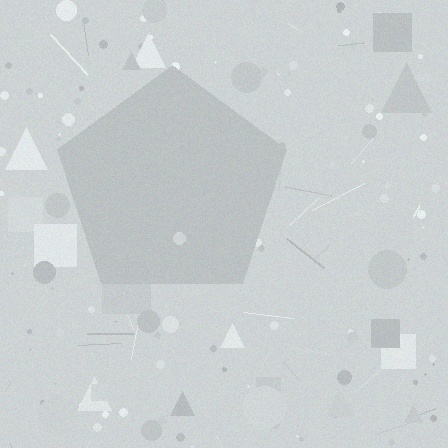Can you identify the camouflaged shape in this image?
The camouflaged shape is a pentagon.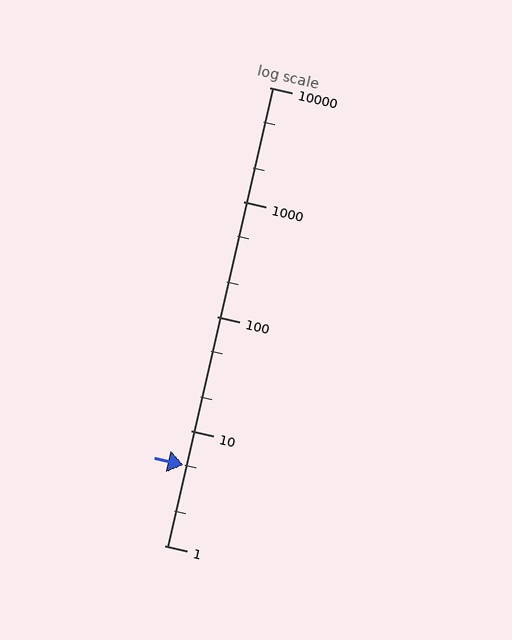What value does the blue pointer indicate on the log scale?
The pointer indicates approximately 5.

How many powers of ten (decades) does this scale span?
The scale spans 4 decades, from 1 to 10000.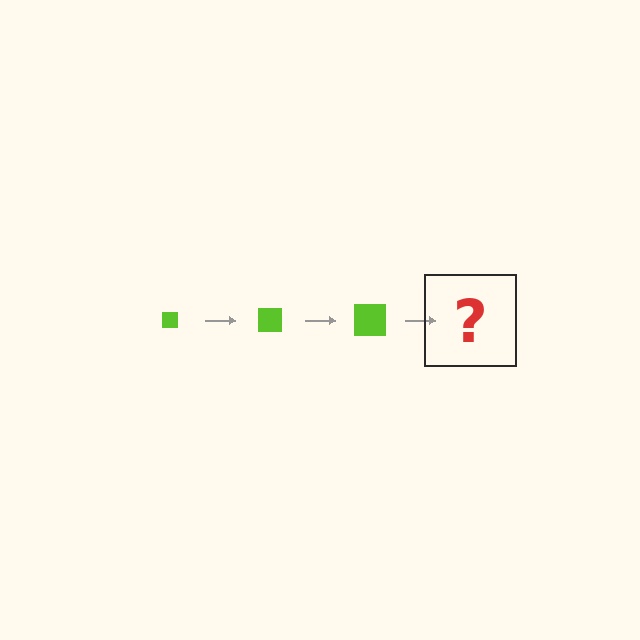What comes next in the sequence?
The next element should be a lime square, larger than the previous one.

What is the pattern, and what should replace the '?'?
The pattern is that the square gets progressively larger each step. The '?' should be a lime square, larger than the previous one.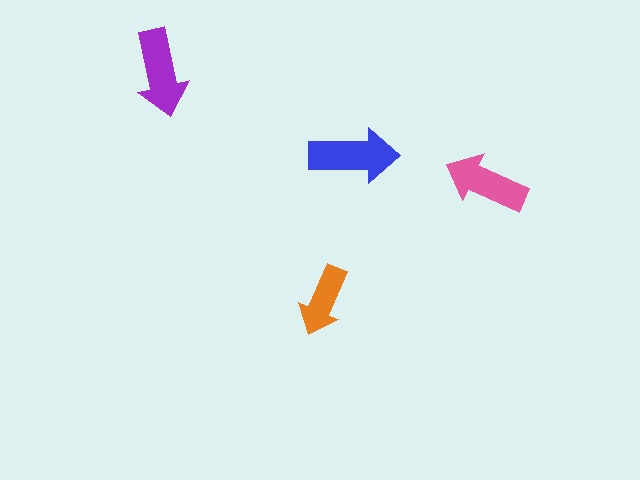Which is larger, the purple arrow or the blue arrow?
The blue one.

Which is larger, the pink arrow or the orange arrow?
The pink one.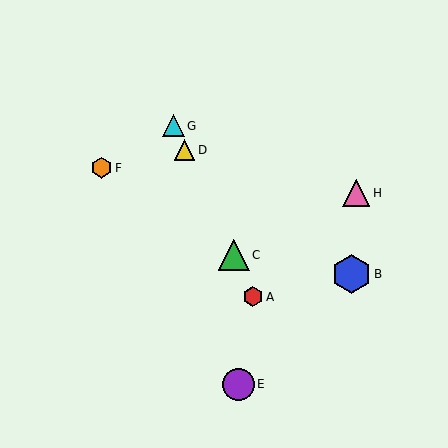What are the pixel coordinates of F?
Object F is at (102, 168).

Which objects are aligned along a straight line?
Objects A, C, D, G are aligned along a straight line.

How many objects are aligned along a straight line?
4 objects (A, C, D, G) are aligned along a straight line.